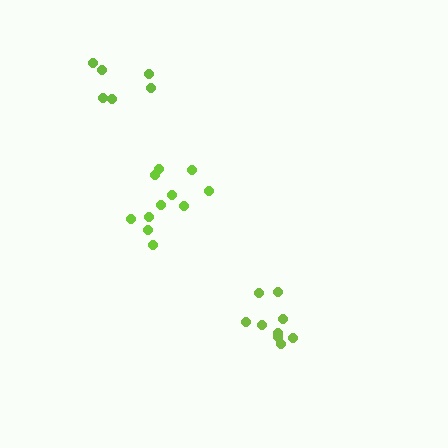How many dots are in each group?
Group 1: 11 dots, Group 2: 9 dots, Group 3: 6 dots (26 total).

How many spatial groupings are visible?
There are 3 spatial groupings.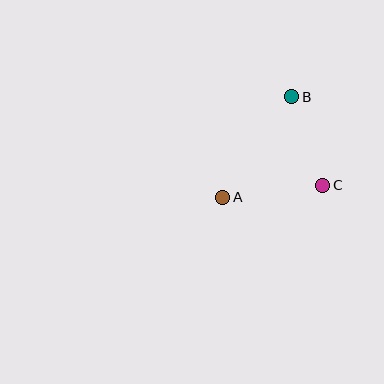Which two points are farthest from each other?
Points A and B are farthest from each other.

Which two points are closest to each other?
Points B and C are closest to each other.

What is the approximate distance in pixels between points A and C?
The distance between A and C is approximately 101 pixels.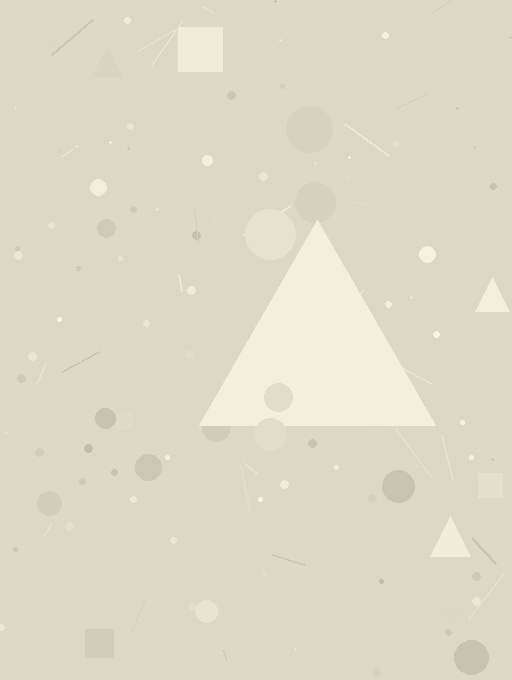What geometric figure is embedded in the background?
A triangle is embedded in the background.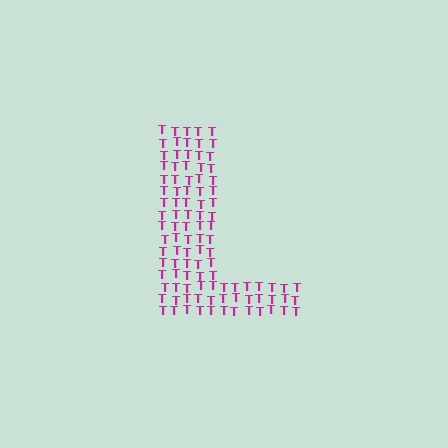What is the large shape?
The large shape is the letter L.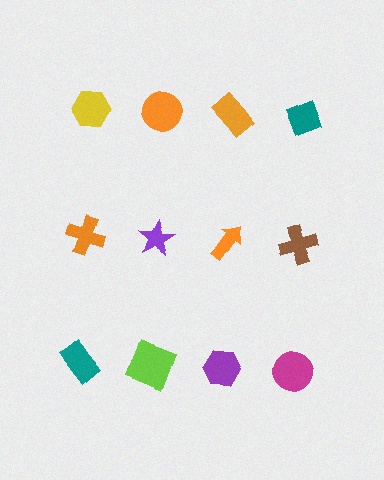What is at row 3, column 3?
A purple hexagon.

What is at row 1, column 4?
A teal diamond.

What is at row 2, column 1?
An orange cross.